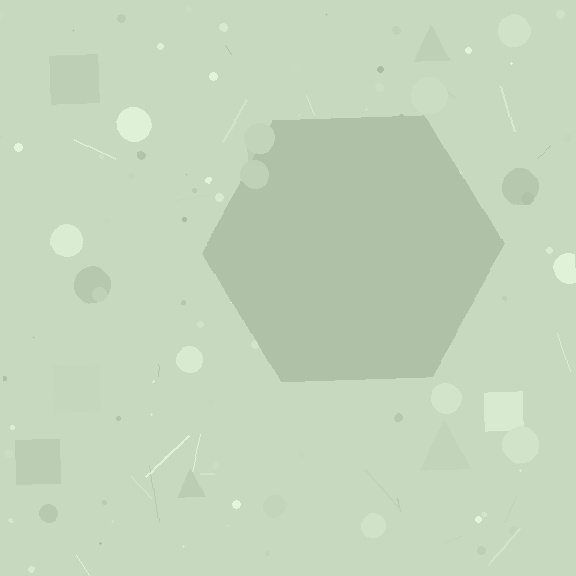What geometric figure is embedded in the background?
A hexagon is embedded in the background.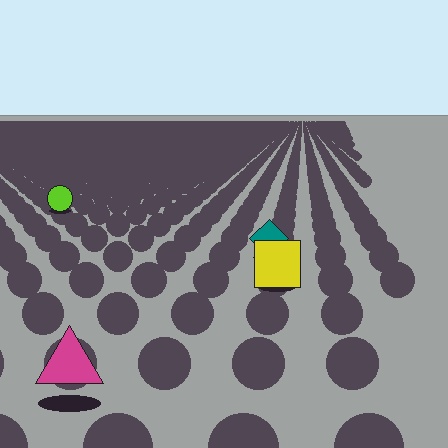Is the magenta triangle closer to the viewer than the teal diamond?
Yes. The magenta triangle is closer — you can tell from the texture gradient: the ground texture is coarser near it.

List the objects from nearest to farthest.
From nearest to farthest: the magenta triangle, the yellow square, the teal diamond, the lime circle.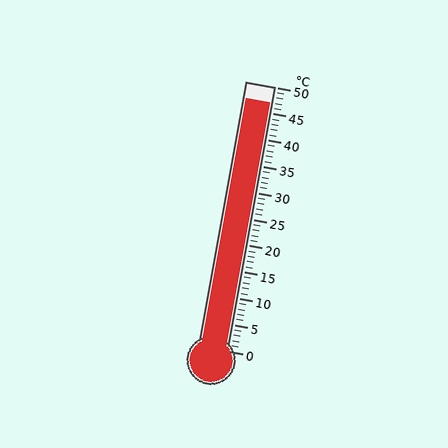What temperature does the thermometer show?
The thermometer shows approximately 47°C.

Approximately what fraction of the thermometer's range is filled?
The thermometer is filled to approximately 95% of its range.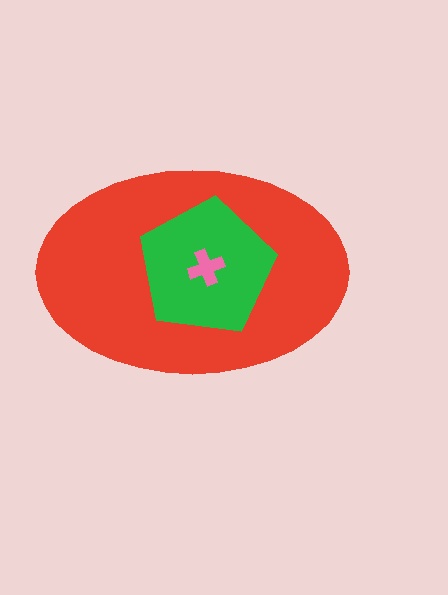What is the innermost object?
The pink cross.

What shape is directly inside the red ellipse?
The green pentagon.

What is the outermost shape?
The red ellipse.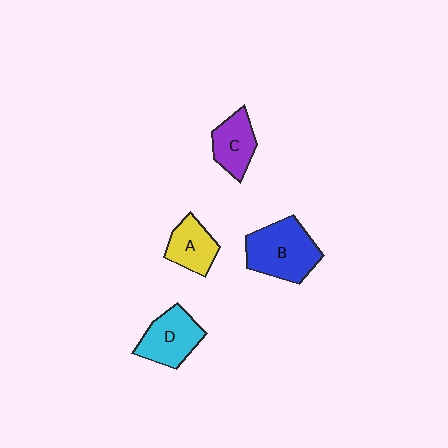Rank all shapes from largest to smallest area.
From largest to smallest: B (blue), D (cyan), C (purple), A (yellow).